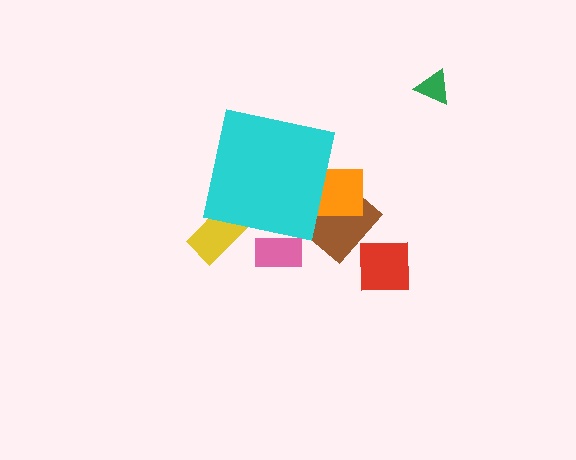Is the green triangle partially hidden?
No, the green triangle is fully visible.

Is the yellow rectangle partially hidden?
Yes, the yellow rectangle is partially hidden behind the cyan square.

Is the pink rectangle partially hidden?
Yes, the pink rectangle is partially hidden behind the cyan square.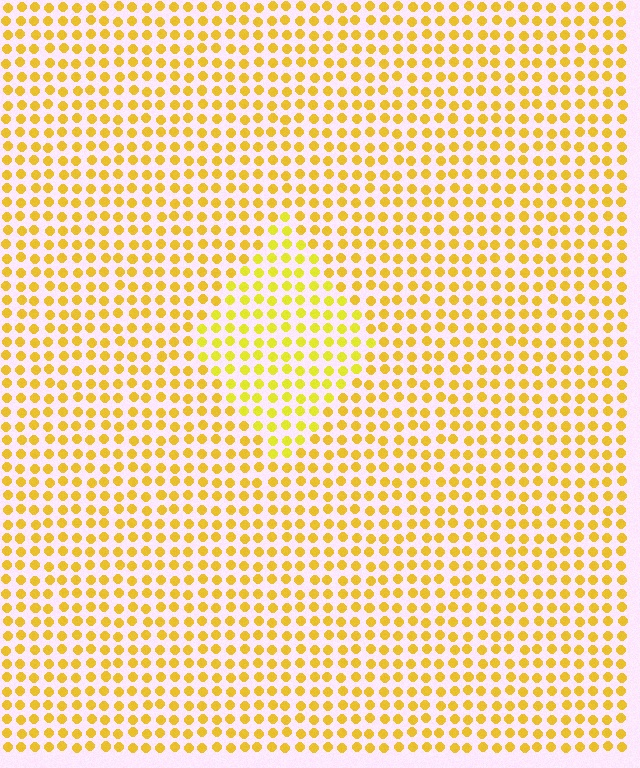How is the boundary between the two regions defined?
The boundary is defined purely by a slight shift in hue (about 16 degrees). Spacing, size, and orientation are identical on both sides.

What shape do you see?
I see a diamond.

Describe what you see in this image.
The image is filled with small yellow elements in a uniform arrangement. A diamond-shaped region is visible where the elements are tinted to a slightly different hue, forming a subtle color boundary.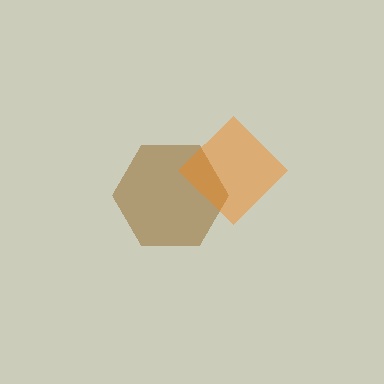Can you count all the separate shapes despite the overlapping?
Yes, there are 2 separate shapes.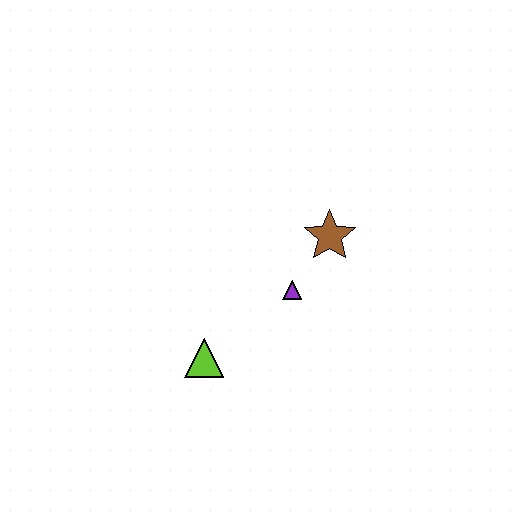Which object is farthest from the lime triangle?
The brown star is farthest from the lime triangle.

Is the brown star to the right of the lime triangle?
Yes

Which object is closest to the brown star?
The purple triangle is closest to the brown star.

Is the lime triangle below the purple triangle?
Yes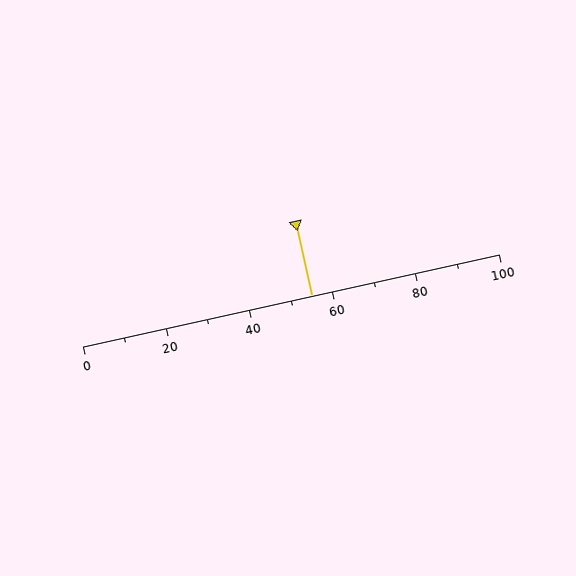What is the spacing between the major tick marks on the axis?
The major ticks are spaced 20 apart.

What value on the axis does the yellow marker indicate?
The marker indicates approximately 55.